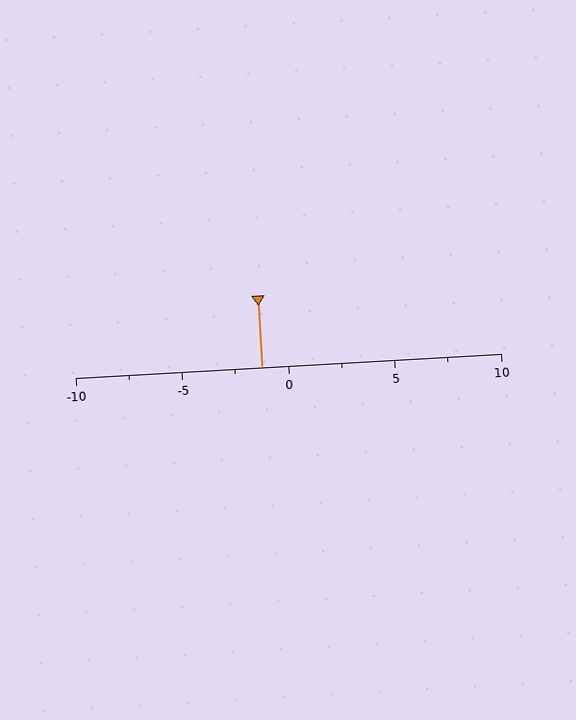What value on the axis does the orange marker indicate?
The marker indicates approximately -1.2.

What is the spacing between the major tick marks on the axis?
The major ticks are spaced 5 apart.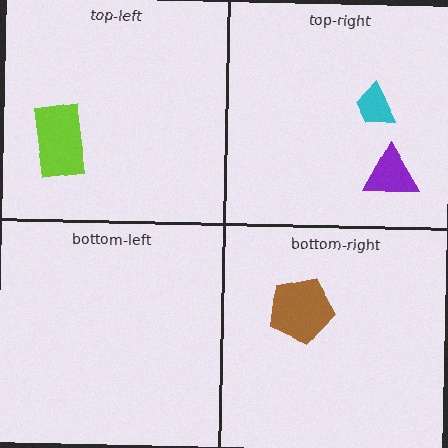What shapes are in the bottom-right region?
The brown pentagon.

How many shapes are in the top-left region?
1.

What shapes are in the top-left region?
The lime rectangle.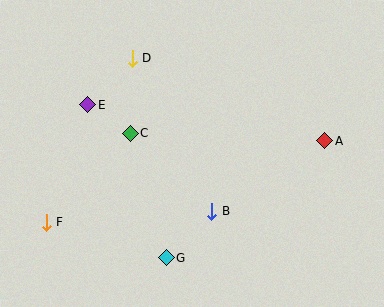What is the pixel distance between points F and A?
The distance between F and A is 290 pixels.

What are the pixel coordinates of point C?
Point C is at (130, 133).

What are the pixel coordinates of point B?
Point B is at (212, 211).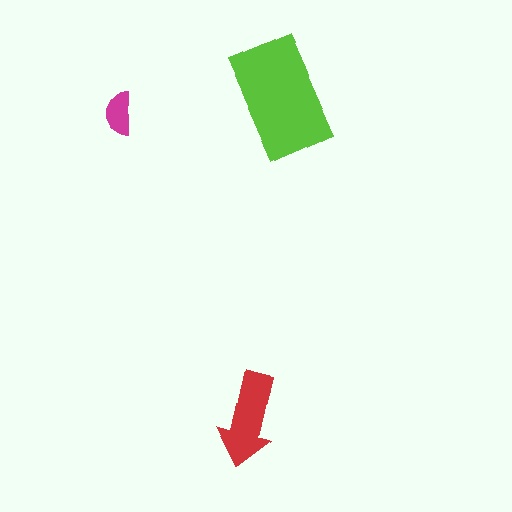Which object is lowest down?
The red arrow is bottommost.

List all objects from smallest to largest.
The magenta semicircle, the red arrow, the lime rectangle.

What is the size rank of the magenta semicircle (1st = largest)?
3rd.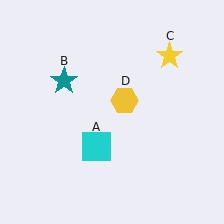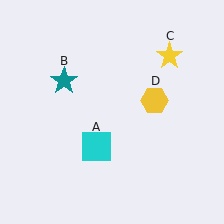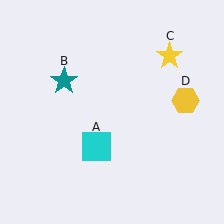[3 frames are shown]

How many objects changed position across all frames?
1 object changed position: yellow hexagon (object D).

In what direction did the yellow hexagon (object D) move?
The yellow hexagon (object D) moved right.